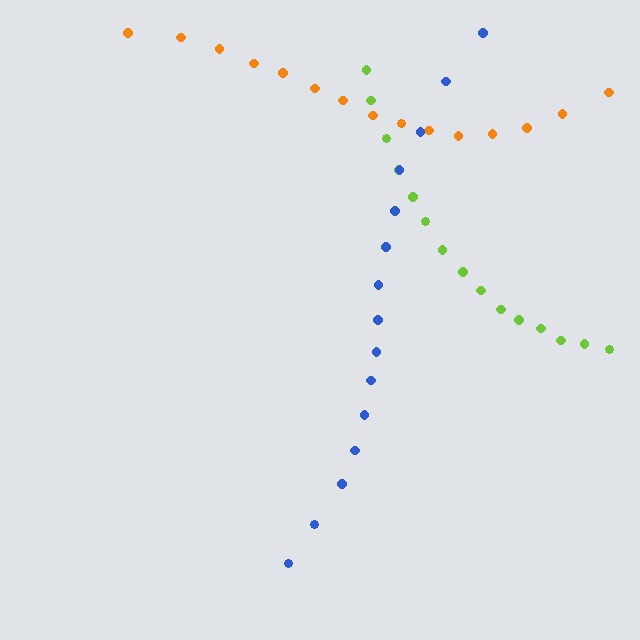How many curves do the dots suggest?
There are 3 distinct paths.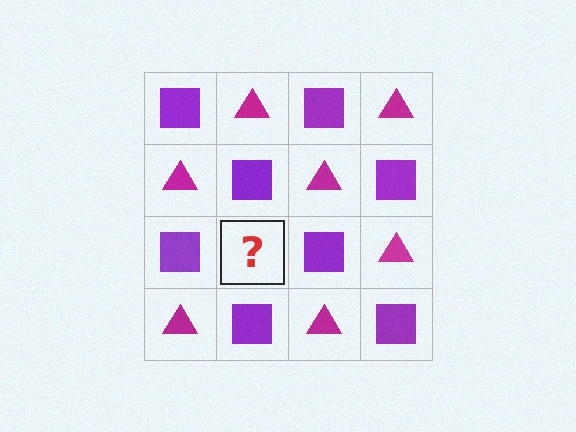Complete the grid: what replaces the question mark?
The question mark should be replaced with a magenta triangle.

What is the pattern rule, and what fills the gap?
The rule is that it alternates purple square and magenta triangle in a checkerboard pattern. The gap should be filled with a magenta triangle.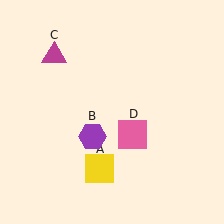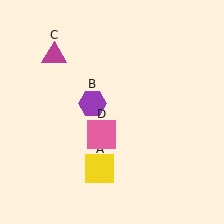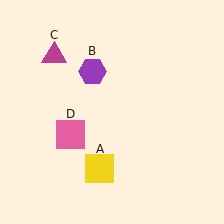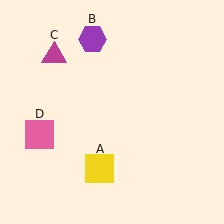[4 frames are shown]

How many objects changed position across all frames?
2 objects changed position: purple hexagon (object B), pink square (object D).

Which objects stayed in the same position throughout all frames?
Yellow square (object A) and magenta triangle (object C) remained stationary.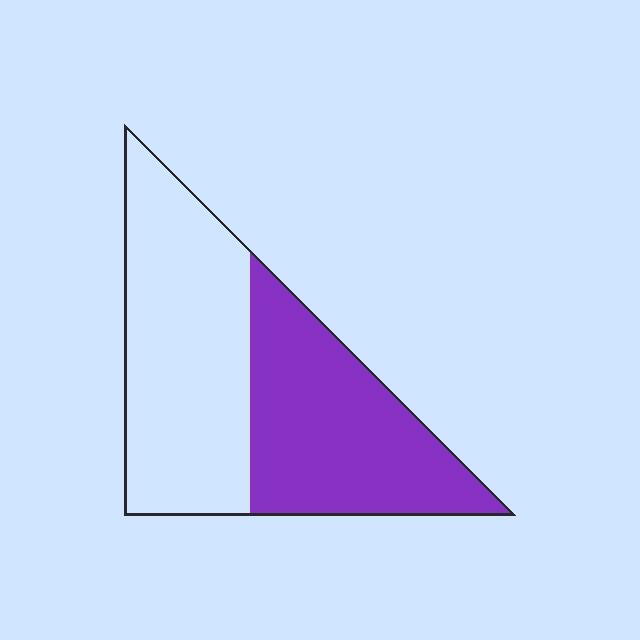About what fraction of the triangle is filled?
About one half (1/2).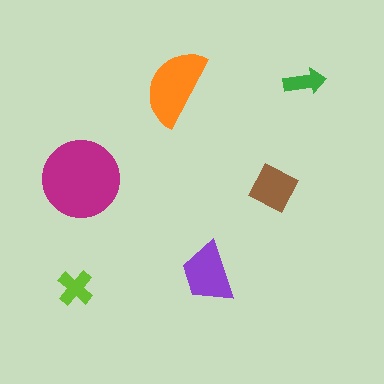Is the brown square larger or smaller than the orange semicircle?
Smaller.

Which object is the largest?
The magenta circle.